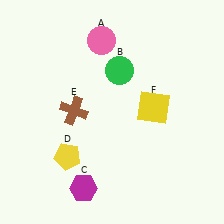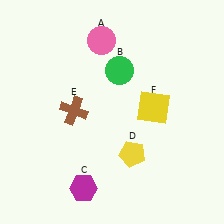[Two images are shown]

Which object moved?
The yellow pentagon (D) moved right.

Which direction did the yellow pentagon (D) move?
The yellow pentagon (D) moved right.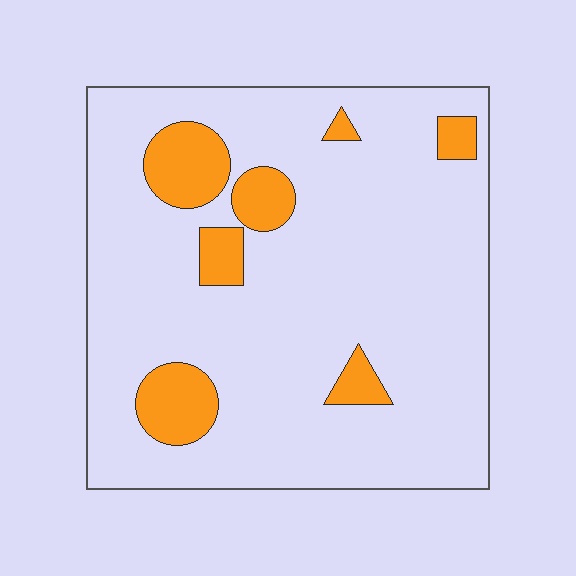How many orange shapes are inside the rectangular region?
7.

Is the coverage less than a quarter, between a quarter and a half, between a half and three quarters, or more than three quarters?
Less than a quarter.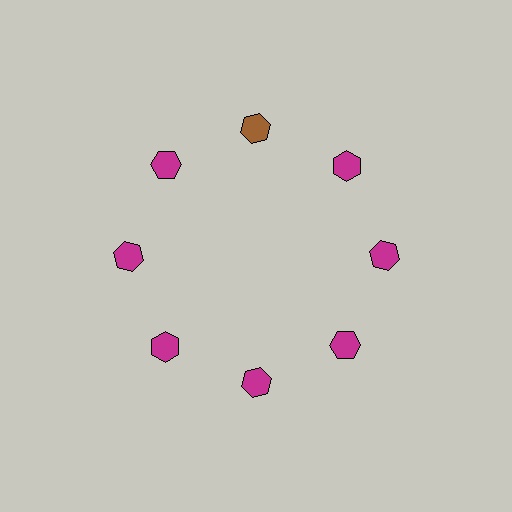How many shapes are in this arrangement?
There are 8 shapes arranged in a ring pattern.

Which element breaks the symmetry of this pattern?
The brown hexagon at roughly the 12 o'clock position breaks the symmetry. All other shapes are magenta hexagons.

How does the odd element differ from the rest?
It has a different color: brown instead of magenta.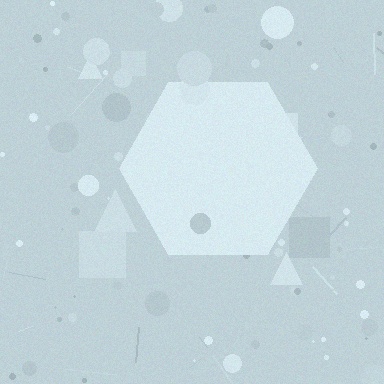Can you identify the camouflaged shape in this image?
The camouflaged shape is a hexagon.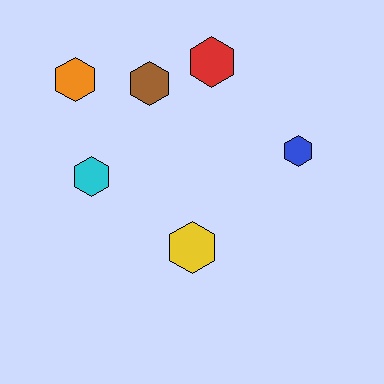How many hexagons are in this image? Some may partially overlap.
There are 6 hexagons.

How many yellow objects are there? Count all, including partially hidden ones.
There is 1 yellow object.